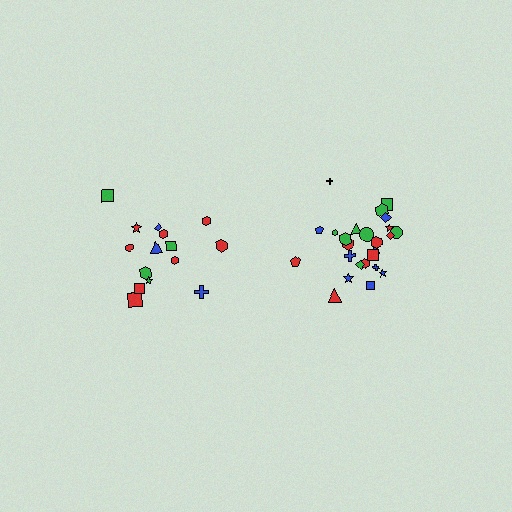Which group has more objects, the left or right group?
The right group.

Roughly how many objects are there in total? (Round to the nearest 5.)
Roughly 40 objects in total.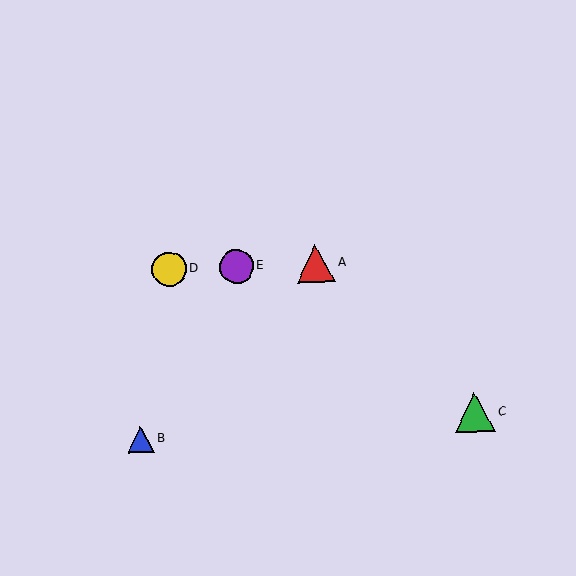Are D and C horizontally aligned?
No, D is at y≈269 and C is at y≈412.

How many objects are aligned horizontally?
3 objects (A, D, E) are aligned horizontally.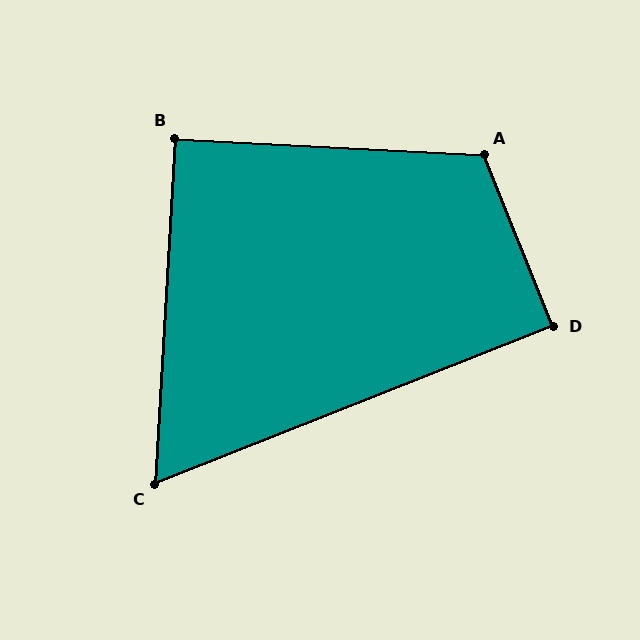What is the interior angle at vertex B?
Approximately 90 degrees (approximately right).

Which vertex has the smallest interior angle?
C, at approximately 65 degrees.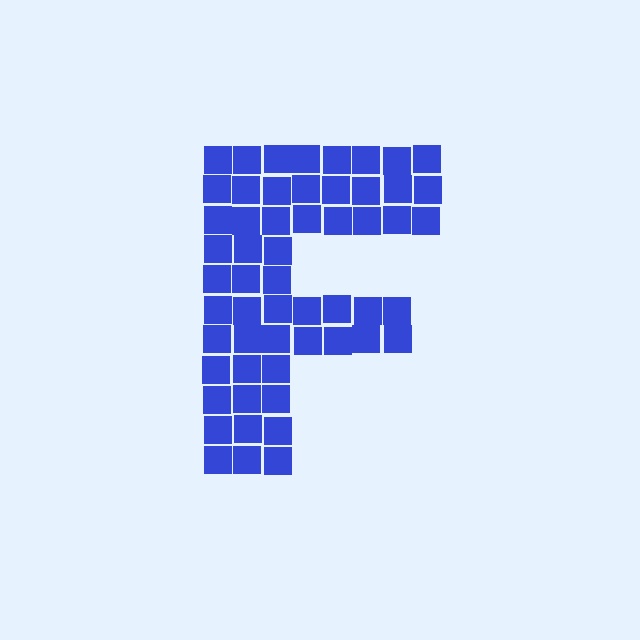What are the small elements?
The small elements are squares.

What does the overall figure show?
The overall figure shows the letter F.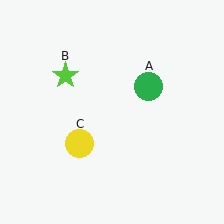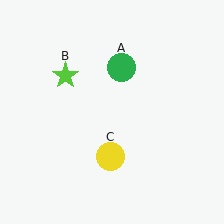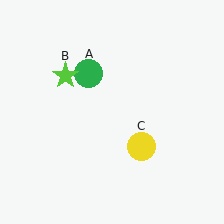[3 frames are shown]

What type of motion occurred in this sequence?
The green circle (object A), yellow circle (object C) rotated counterclockwise around the center of the scene.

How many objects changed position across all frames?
2 objects changed position: green circle (object A), yellow circle (object C).